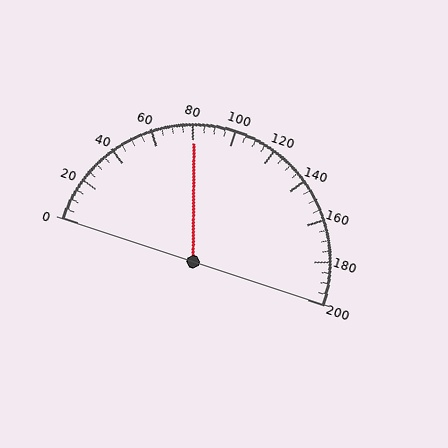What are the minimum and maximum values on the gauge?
The gauge ranges from 0 to 200.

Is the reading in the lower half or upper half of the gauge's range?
The reading is in the lower half of the range (0 to 200).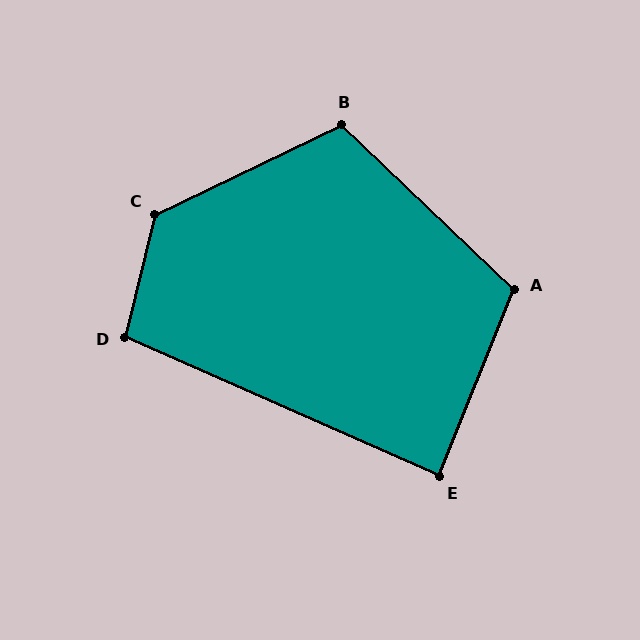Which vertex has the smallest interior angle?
E, at approximately 88 degrees.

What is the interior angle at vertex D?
Approximately 100 degrees (obtuse).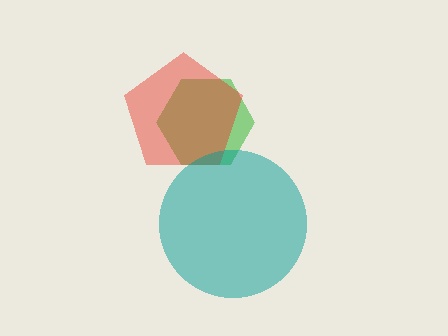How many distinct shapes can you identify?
There are 3 distinct shapes: a green hexagon, a red pentagon, a teal circle.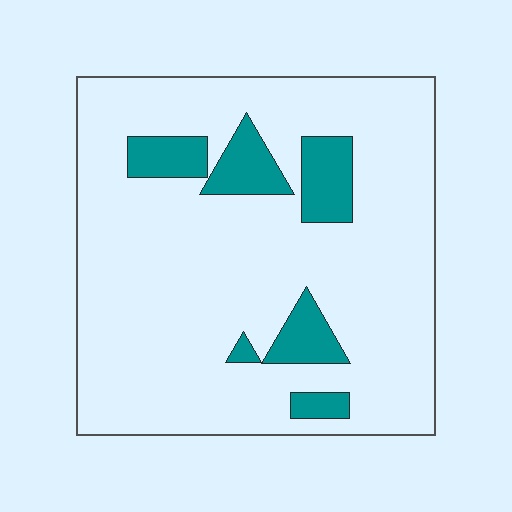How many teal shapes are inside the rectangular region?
6.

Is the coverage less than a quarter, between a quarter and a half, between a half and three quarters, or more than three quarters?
Less than a quarter.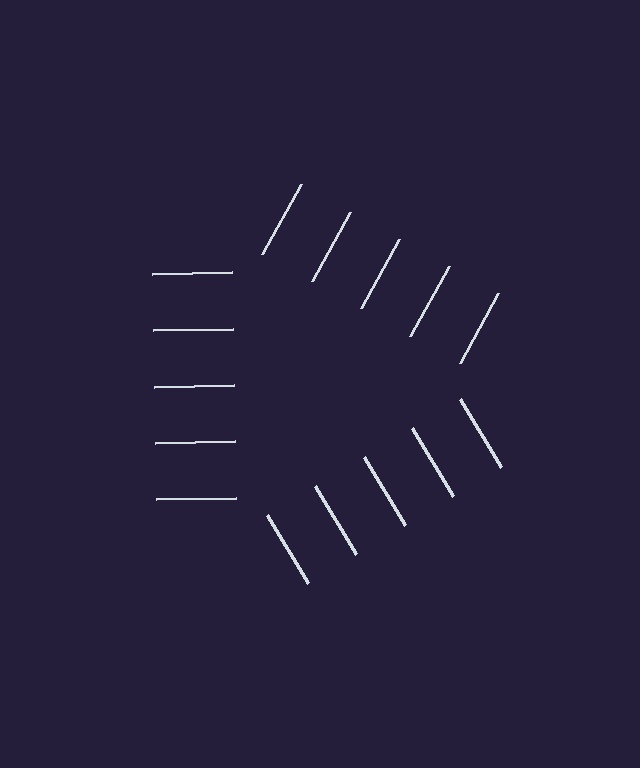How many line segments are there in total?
15 — 5 along each of the 3 edges.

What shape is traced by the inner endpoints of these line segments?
An illusory triangle — the line segments terminate on its edges but no continuous stroke is drawn.